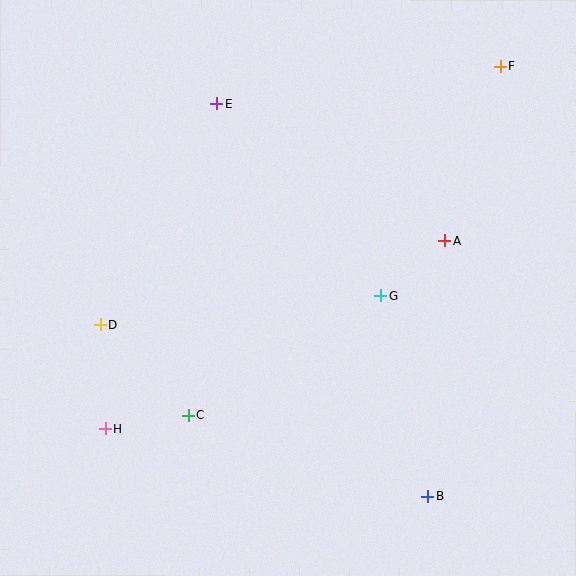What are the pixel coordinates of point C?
Point C is at (189, 415).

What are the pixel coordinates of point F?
Point F is at (500, 66).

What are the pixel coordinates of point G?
Point G is at (380, 296).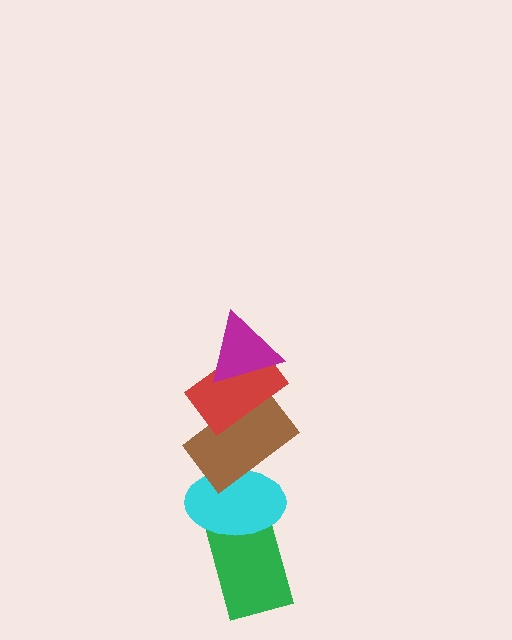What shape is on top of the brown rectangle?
The red rectangle is on top of the brown rectangle.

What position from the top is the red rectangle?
The red rectangle is 2nd from the top.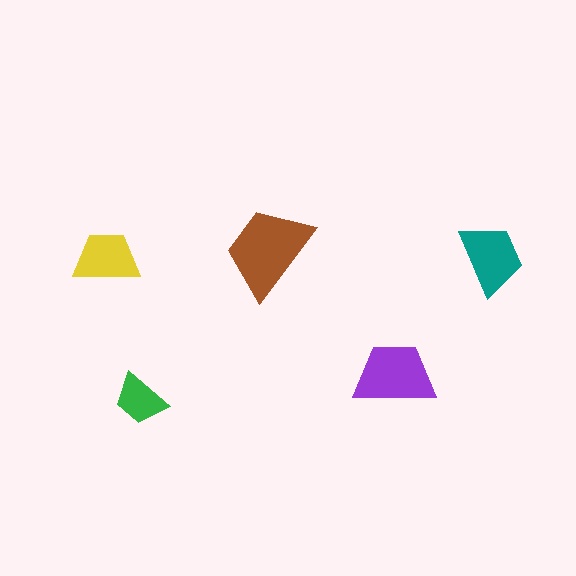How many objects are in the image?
There are 5 objects in the image.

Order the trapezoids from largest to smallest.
the brown one, the purple one, the teal one, the yellow one, the green one.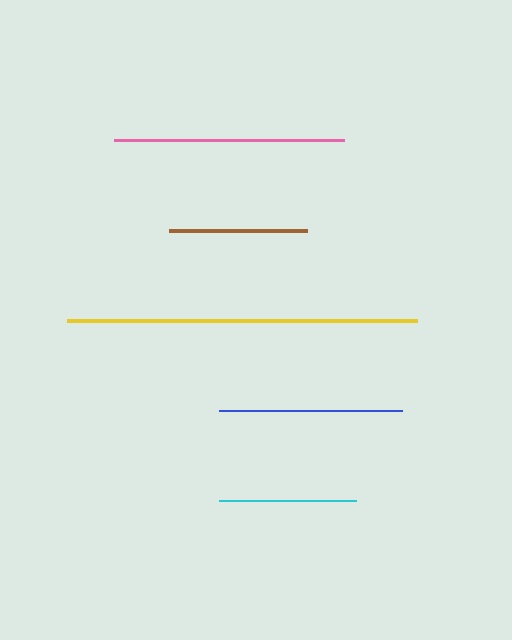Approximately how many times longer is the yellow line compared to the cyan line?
The yellow line is approximately 2.6 times the length of the cyan line.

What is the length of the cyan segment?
The cyan segment is approximately 137 pixels long.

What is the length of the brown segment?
The brown segment is approximately 138 pixels long.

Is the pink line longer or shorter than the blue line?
The pink line is longer than the blue line.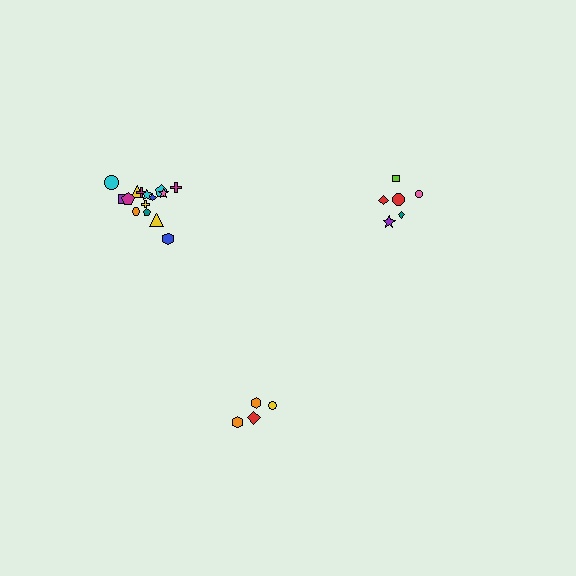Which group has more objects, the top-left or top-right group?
The top-left group.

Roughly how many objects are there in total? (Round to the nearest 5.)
Roughly 25 objects in total.